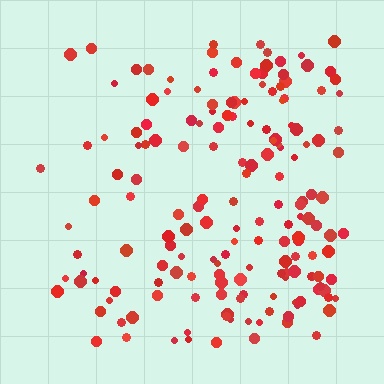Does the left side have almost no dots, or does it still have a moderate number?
Still a moderate number, just noticeably fewer than the right.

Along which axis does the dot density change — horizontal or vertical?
Horizontal.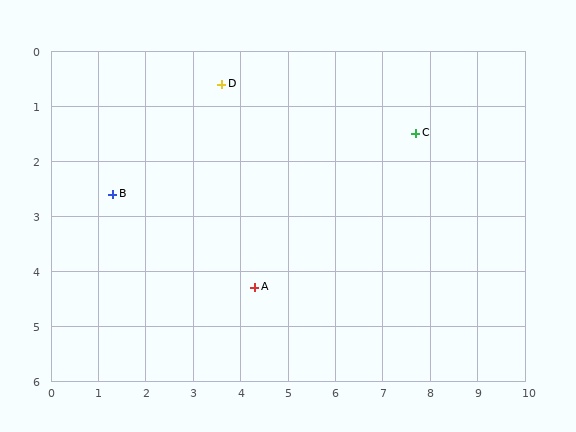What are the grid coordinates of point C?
Point C is at approximately (7.7, 1.5).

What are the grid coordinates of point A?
Point A is at approximately (4.3, 4.3).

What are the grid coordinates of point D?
Point D is at approximately (3.6, 0.6).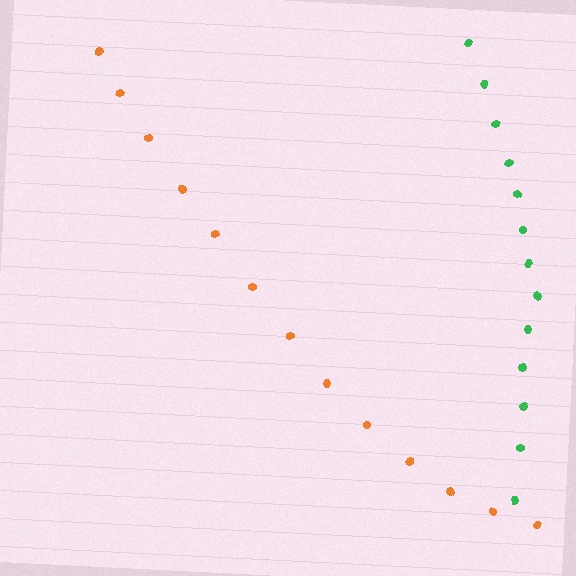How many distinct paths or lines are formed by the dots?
There are 2 distinct paths.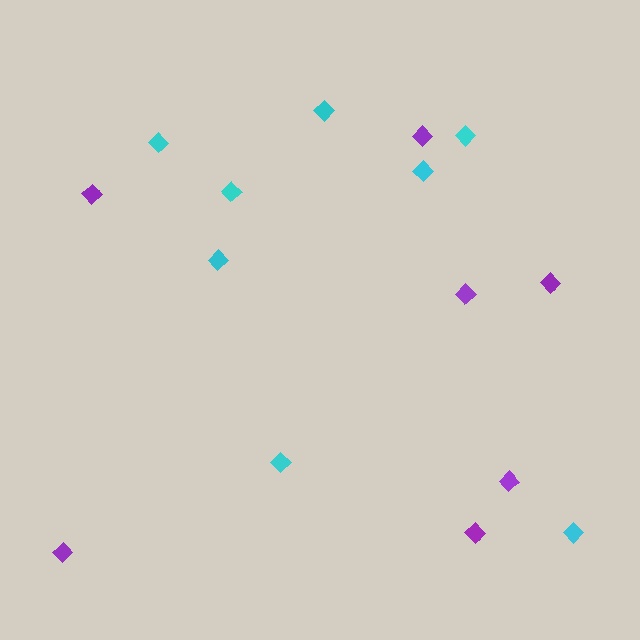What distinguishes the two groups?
There are 2 groups: one group of purple diamonds (7) and one group of cyan diamonds (8).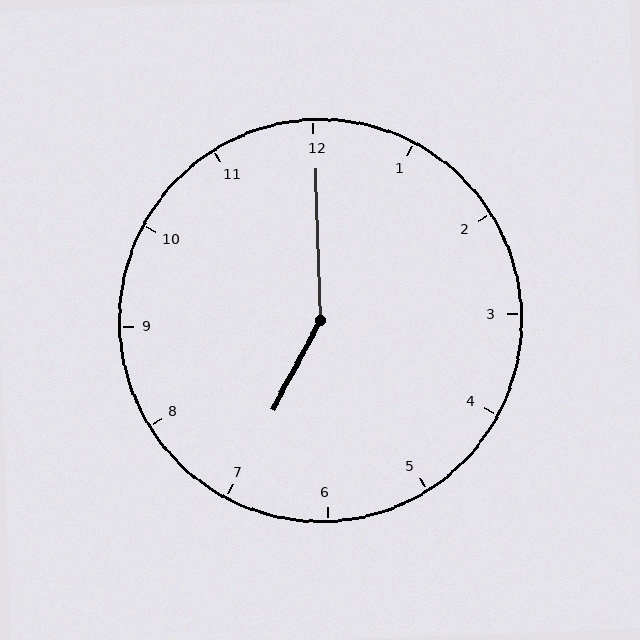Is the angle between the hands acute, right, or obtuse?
It is obtuse.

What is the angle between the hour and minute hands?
Approximately 150 degrees.